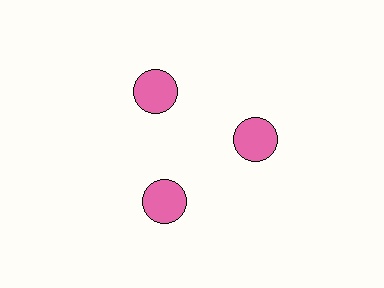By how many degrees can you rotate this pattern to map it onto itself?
The pattern maps onto itself every 120 degrees of rotation.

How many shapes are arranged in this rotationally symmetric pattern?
There are 3 shapes, arranged in 3 groups of 1.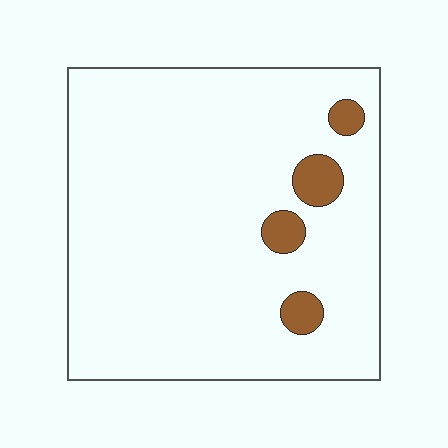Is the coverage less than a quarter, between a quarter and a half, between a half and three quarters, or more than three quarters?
Less than a quarter.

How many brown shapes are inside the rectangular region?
4.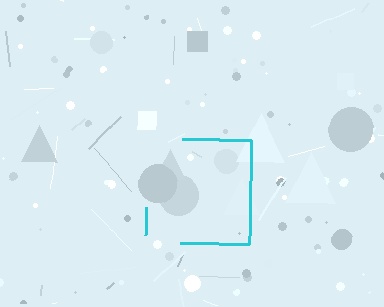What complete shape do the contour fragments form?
The contour fragments form a square.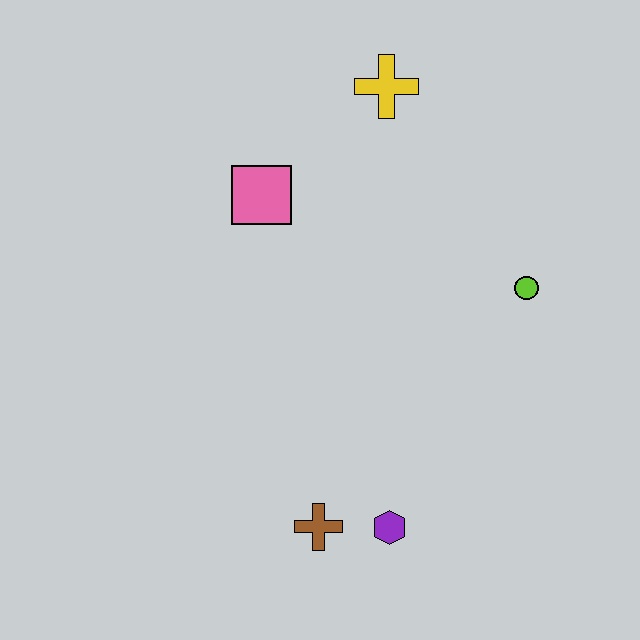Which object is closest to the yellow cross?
The pink square is closest to the yellow cross.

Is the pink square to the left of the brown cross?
Yes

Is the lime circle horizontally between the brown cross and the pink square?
No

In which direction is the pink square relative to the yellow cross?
The pink square is to the left of the yellow cross.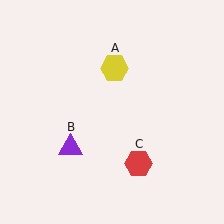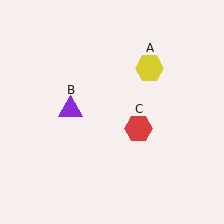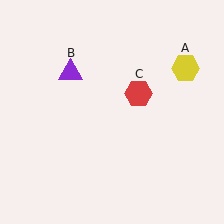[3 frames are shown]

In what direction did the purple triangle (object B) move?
The purple triangle (object B) moved up.